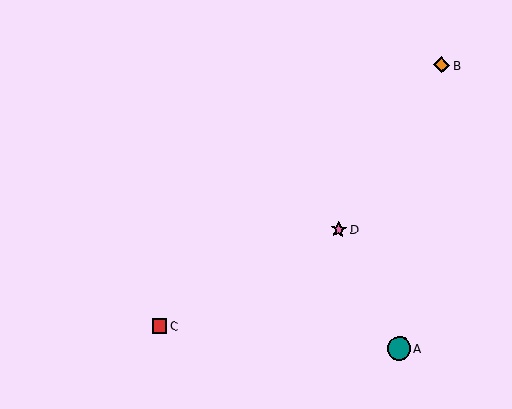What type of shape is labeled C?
Shape C is a red square.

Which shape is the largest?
The teal circle (labeled A) is the largest.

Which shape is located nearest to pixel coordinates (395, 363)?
The teal circle (labeled A) at (399, 348) is nearest to that location.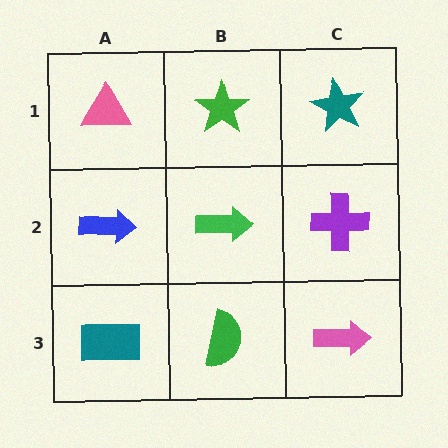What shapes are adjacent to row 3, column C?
A purple cross (row 2, column C), a green semicircle (row 3, column B).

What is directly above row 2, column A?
A pink triangle.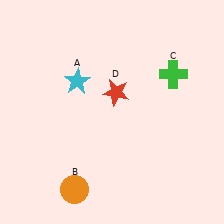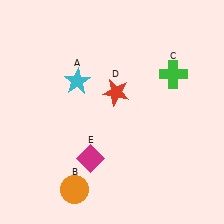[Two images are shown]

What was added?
A magenta diamond (E) was added in Image 2.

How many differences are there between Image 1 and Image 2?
There is 1 difference between the two images.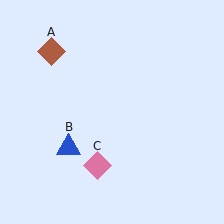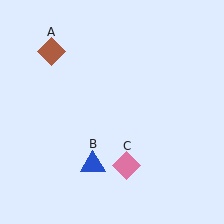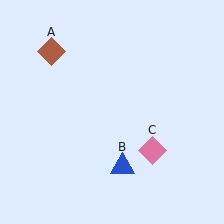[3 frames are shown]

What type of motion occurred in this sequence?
The blue triangle (object B), pink diamond (object C) rotated counterclockwise around the center of the scene.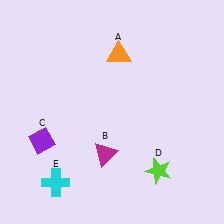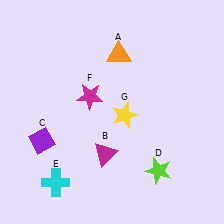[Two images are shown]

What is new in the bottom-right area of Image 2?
A yellow star (G) was added in the bottom-right area of Image 2.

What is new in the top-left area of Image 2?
A magenta star (F) was added in the top-left area of Image 2.